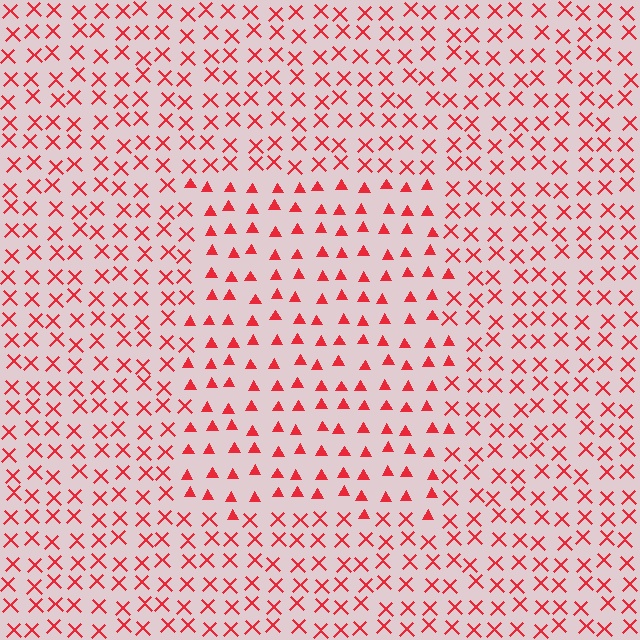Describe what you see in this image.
The image is filled with small red elements arranged in a uniform grid. A rectangle-shaped region contains triangles, while the surrounding area contains X marks. The boundary is defined purely by the change in element shape.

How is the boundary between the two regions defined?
The boundary is defined by a change in element shape: triangles inside vs. X marks outside. All elements share the same color and spacing.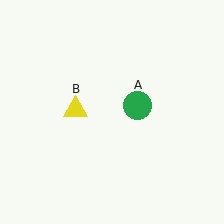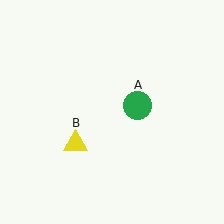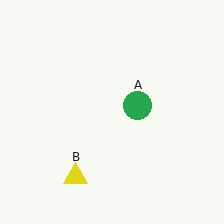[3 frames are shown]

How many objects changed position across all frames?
1 object changed position: yellow triangle (object B).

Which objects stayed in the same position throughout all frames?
Green circle (object A) remained stationary.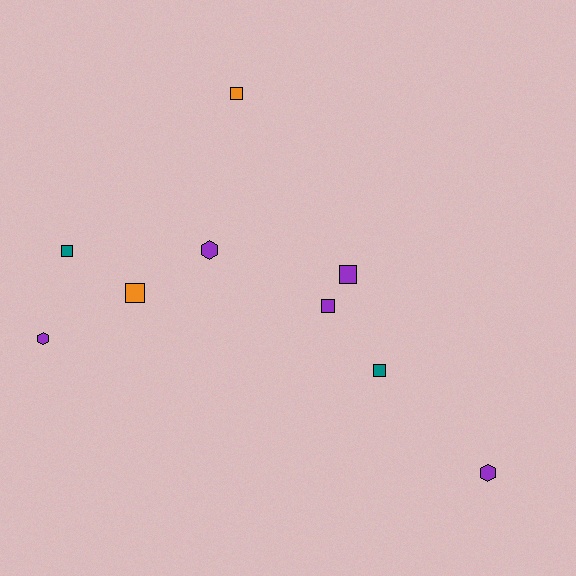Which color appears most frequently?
Purple, with 5 objects.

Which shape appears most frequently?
Square, with 6 objects.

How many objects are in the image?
There are 9 objects.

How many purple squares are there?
There are 2 purple squares.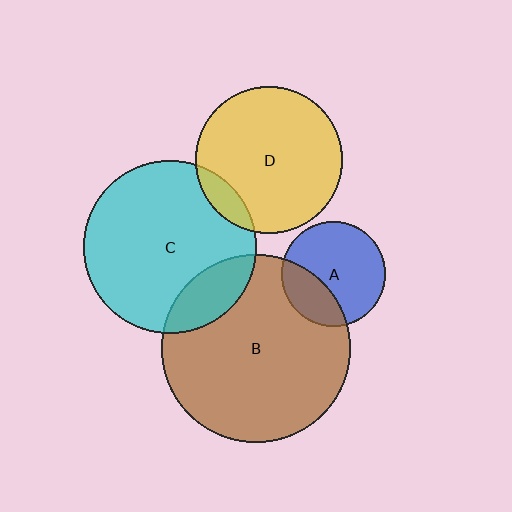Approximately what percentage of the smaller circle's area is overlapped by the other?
Approximately 10%.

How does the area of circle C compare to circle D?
Approximately 1.4 times.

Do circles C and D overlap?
Yes.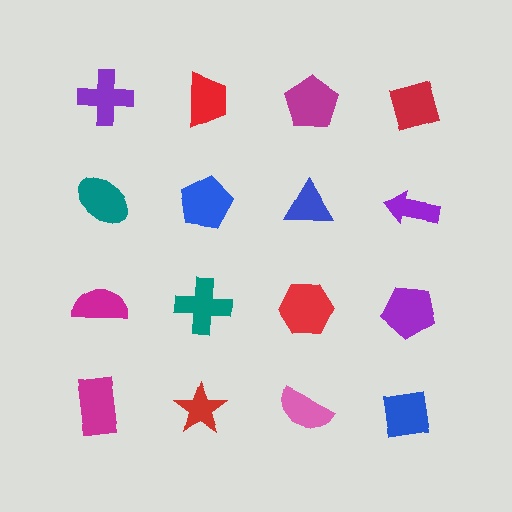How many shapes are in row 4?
4 shapes.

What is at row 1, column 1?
A purple cross.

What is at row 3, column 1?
A magenta semicircle.